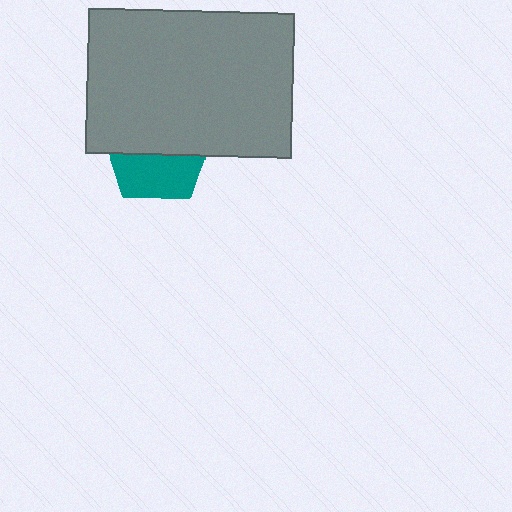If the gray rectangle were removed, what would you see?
You would see the complete teal pentagon.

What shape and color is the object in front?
The object in front is a gray rectangle.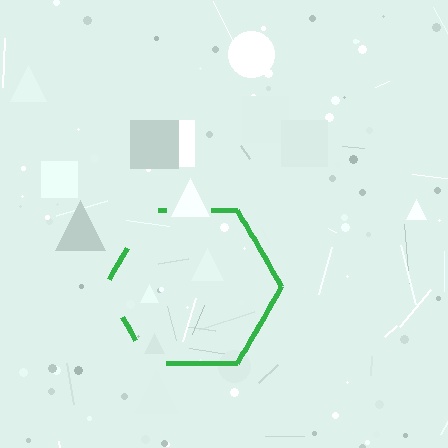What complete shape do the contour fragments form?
The contour fragments form a hexagon.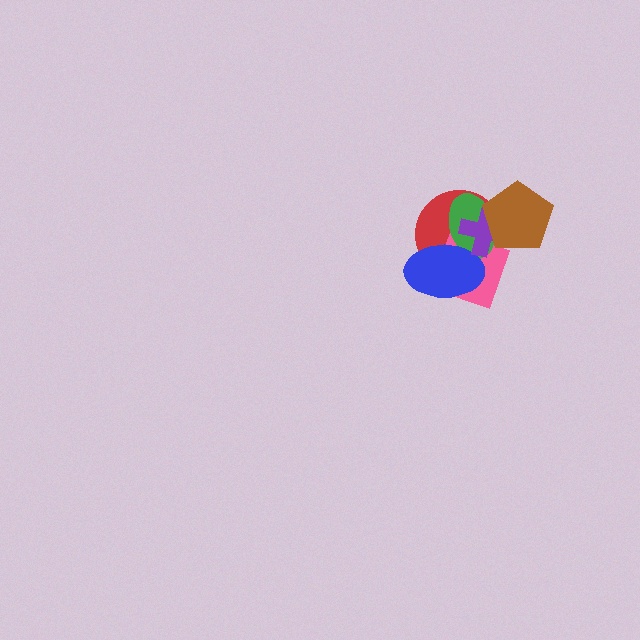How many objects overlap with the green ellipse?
5 objects overlap with the green ellipse.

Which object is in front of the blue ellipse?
The purple cross is in front of the blue ellipse.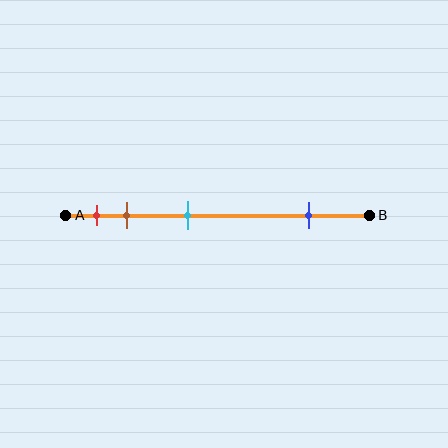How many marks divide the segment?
There are 4 marks dividing the segment.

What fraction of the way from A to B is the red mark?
The red mark is approximately 10% (0.1) of the way from A to B.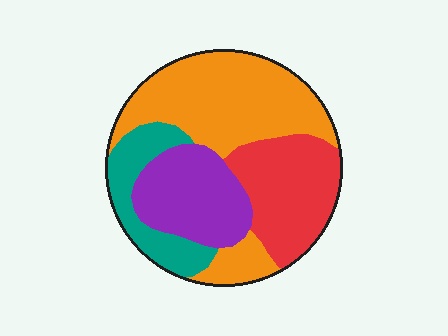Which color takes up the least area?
Teal, at roughly 15%.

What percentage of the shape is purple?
Purple covers about 20% of the shape.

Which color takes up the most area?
Orange, at roughly 40%.